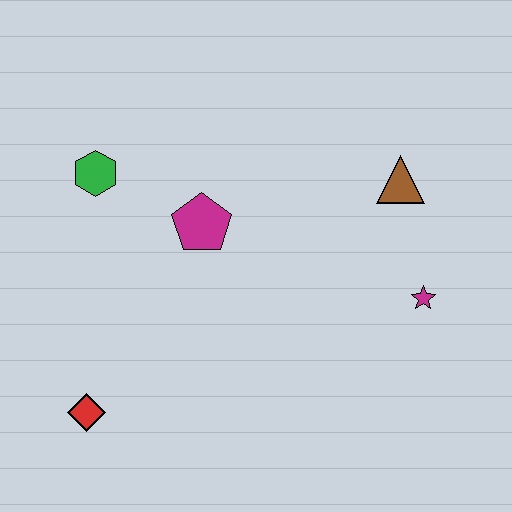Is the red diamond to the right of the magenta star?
No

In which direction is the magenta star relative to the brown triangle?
The magenta star is below the brown triangle.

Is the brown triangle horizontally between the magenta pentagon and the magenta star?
Yes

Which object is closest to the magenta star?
The brown triangle is closest to the magenta star.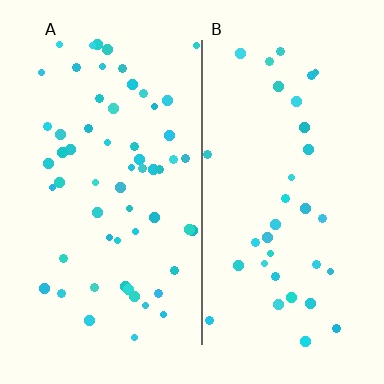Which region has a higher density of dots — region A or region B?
A (the left).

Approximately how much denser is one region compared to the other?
Approximately 1.7× — region A over region B.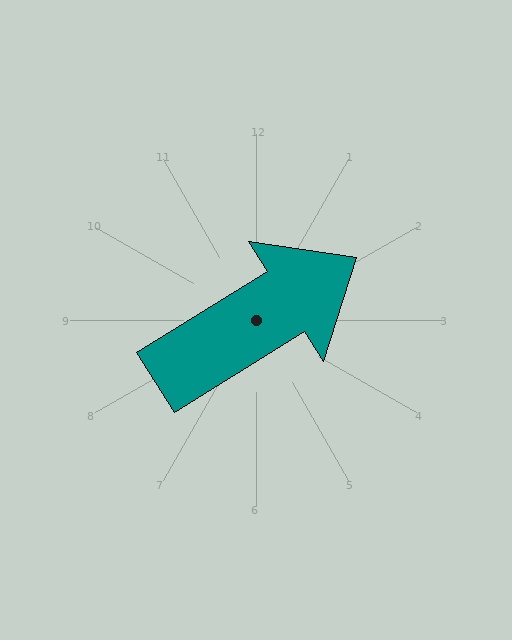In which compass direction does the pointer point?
Northeast.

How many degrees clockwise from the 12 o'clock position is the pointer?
Approximately 58 degrees.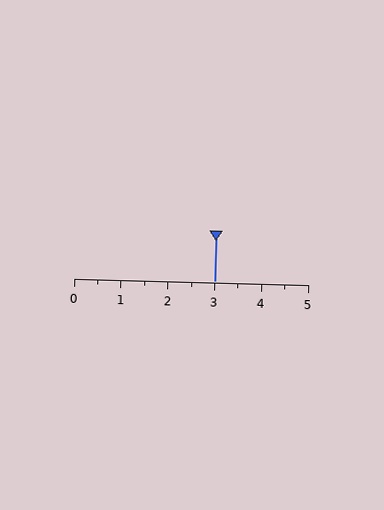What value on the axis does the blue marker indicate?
The marker indicates approximately 3.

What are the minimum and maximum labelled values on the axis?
The axis runs from 0 to 5.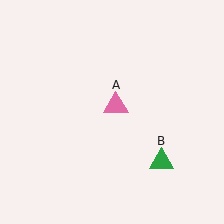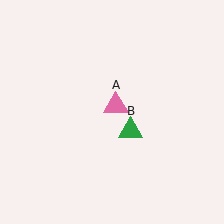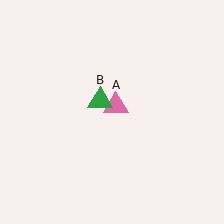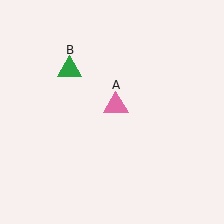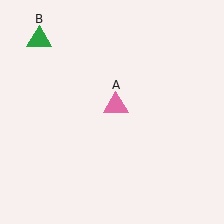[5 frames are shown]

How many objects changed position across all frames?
1 object changed position: green triangle (object B).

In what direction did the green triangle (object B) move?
The green triangle (object B) moved up and to the left.